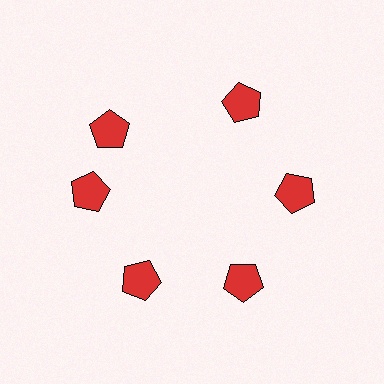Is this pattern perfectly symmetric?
No. The 6 red pentagons are arranged in a ring, but one element near the 11 o'clock position is rotated out of alignment along the ring, breaking the 6-fold rotational symmetry.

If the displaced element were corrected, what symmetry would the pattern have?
It would have 6-fold rotational symmetry — the pattern would map onto itself every 60 degrees.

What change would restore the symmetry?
The symmetry would be restored by rotating it back into even spacing with its neighbors so that all 6 pentagons sit at equal angles and equal distance from the center.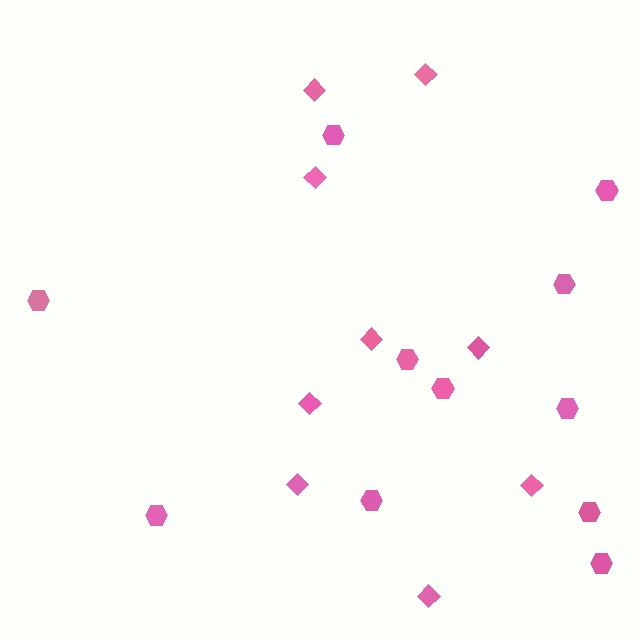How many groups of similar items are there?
There are 2 groups: one group of diamonds (9) and one group of hexagons (11).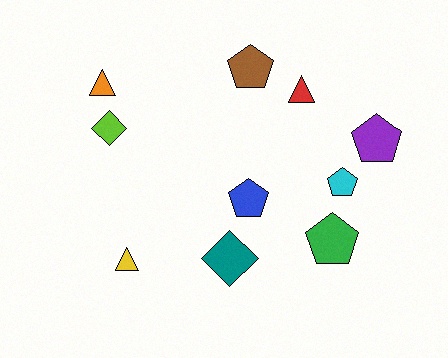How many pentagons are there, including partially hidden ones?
There are 5 pentagons.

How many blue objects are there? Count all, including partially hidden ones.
There is 1 blue object.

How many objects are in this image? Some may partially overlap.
There are 10 objects.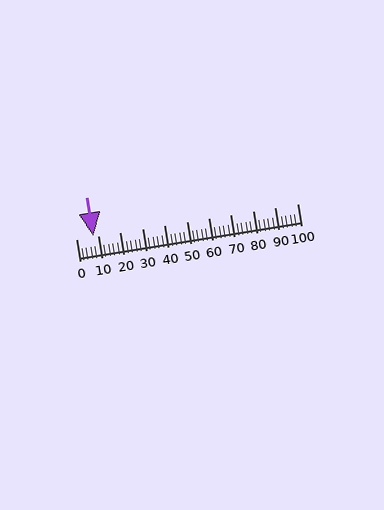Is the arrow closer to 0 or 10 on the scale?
The arrow is closer to 10.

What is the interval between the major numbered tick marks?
The major tick marks are spaced 10 units apart.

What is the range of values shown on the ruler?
The ruler shows values from 0 to 100.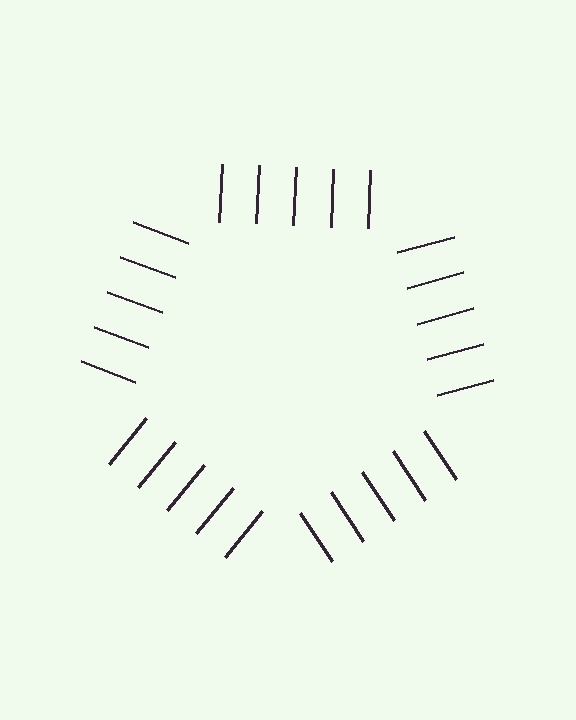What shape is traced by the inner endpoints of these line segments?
An illusory pentagon — the line segments terminate on its edges but no continuous stroke is drawn.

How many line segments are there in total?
25 — 5 along each of the 5 edges.